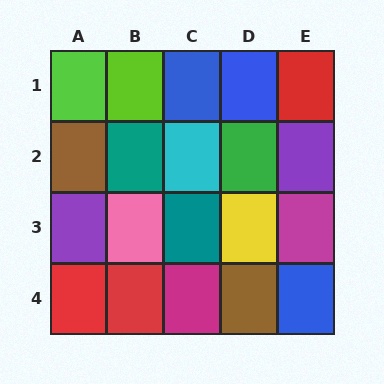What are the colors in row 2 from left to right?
Brown, teal, cyan, green, purple.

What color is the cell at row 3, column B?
Pink.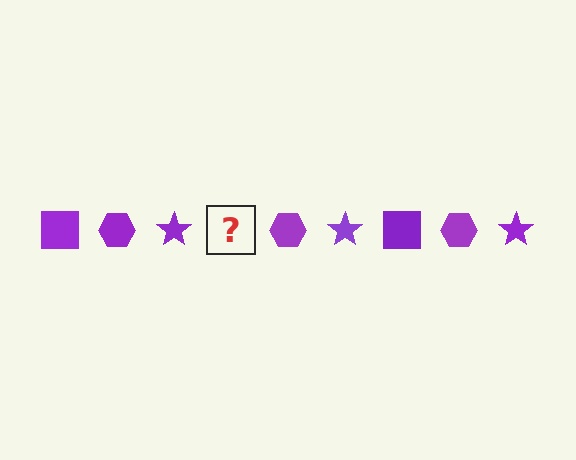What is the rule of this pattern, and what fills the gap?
The rule is that the pattern cycles through square, hexagon, star shapes in purple. The gap should be filled with a purple square.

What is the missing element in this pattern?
The missing element is a purple square.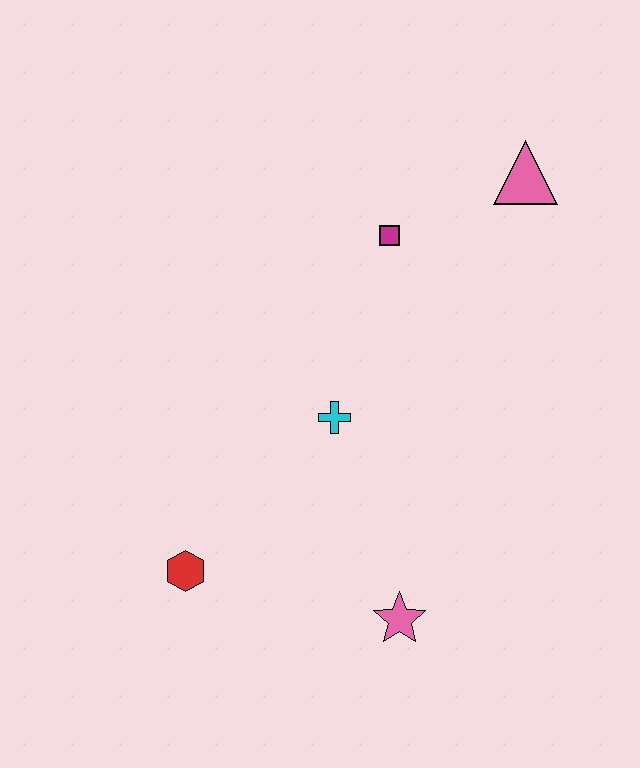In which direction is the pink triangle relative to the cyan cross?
The pink triangle is above the cyan cross.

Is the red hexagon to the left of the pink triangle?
Yes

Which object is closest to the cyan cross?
The magenta square is closest to the cyan cross.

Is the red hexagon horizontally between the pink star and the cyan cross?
No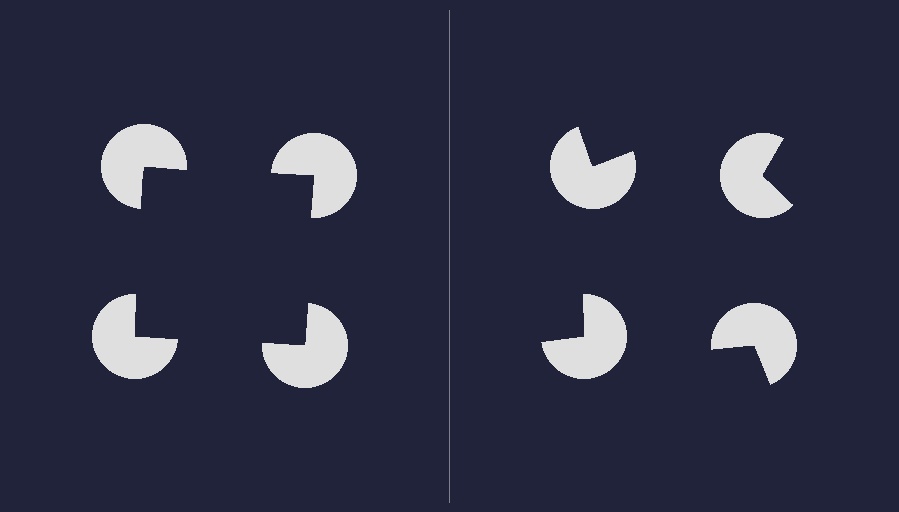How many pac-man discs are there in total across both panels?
8 — 4 on each side.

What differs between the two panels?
The pac-man discs are positioned identically on both sides; only the wedge orientations differ. On the left they align to a square; on the right they are misaligned.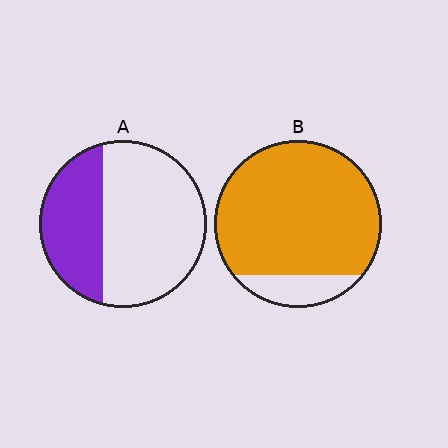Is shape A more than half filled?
No.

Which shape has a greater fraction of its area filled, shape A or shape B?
Shape B.